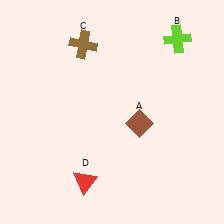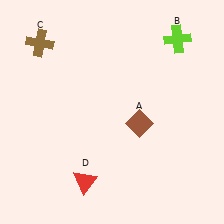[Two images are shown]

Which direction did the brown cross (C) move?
The brown cross (C) moved left.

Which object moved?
The brown cross (C) moved left.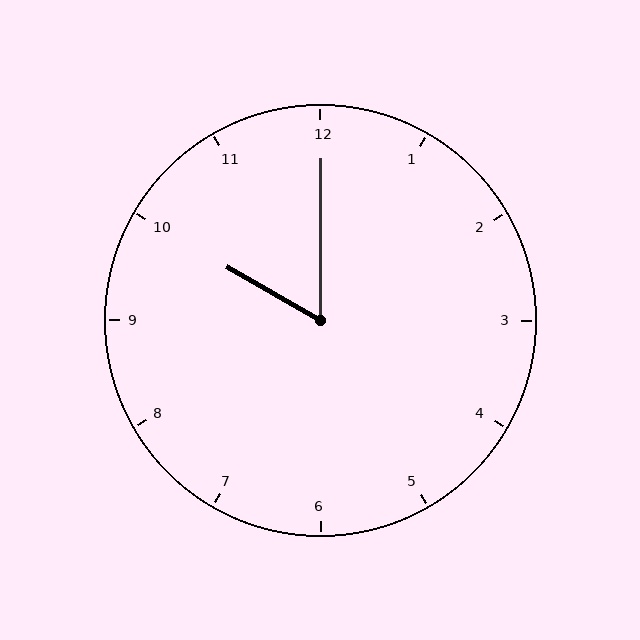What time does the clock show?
10:00.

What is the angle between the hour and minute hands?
Approximately 60 degrees.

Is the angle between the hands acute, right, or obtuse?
It is acute.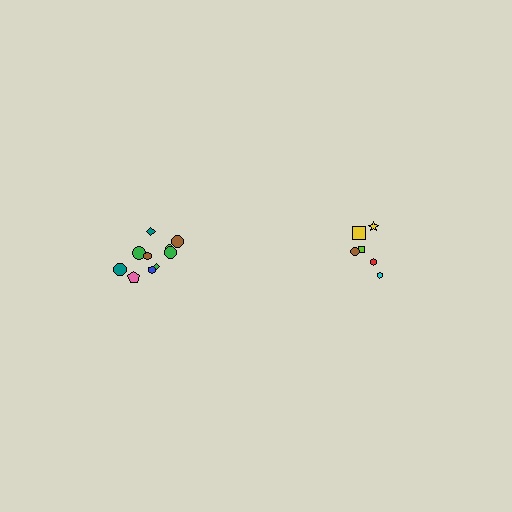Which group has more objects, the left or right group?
The left group.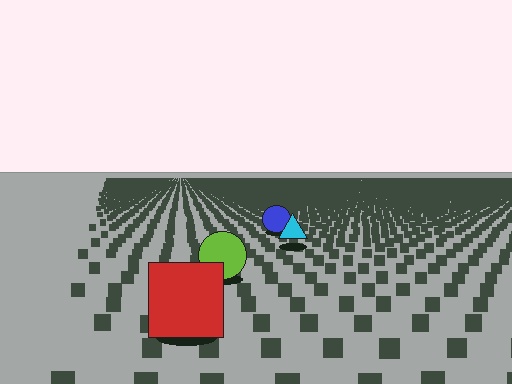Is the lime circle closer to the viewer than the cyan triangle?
Yes. The lime circle is closer — you can tell from the texture gradient: the ground texture is coarser near it.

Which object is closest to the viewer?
The red square is closest. The texture marks near it are larger and more spread out.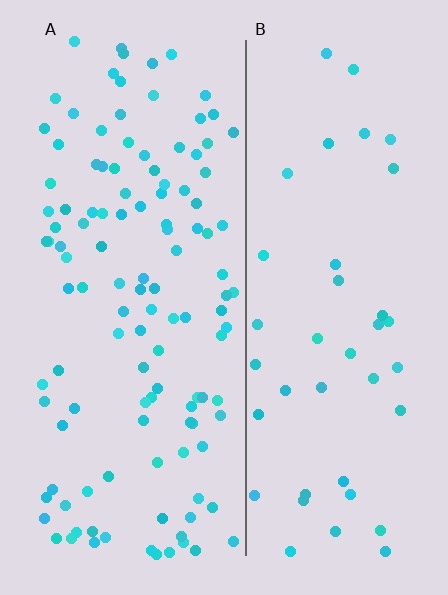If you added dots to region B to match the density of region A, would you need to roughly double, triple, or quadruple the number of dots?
Approximately triple.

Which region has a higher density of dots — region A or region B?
A (the left).